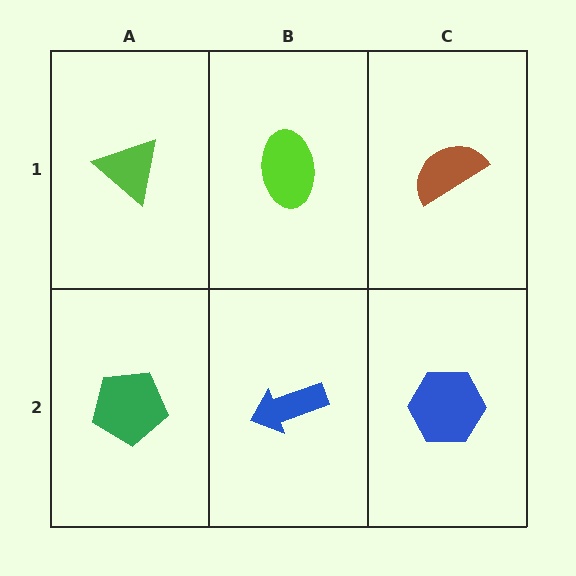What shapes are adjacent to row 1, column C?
A blue hexagon (row 2, column C), a lime ellipse (row 1, column B).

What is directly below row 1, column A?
A green pentagon.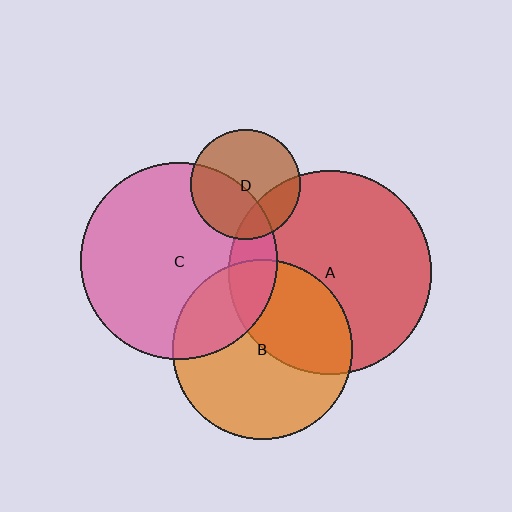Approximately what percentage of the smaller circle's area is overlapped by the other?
Approximately 40%.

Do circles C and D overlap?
Yes.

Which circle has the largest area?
Circle A (red).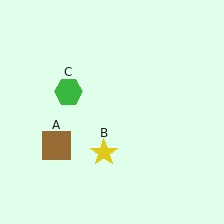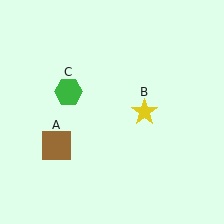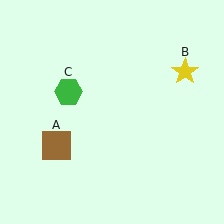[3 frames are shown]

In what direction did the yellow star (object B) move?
The yellow star (object B) moved up and to the right.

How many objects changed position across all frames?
1 object changed position: yellow star (object B).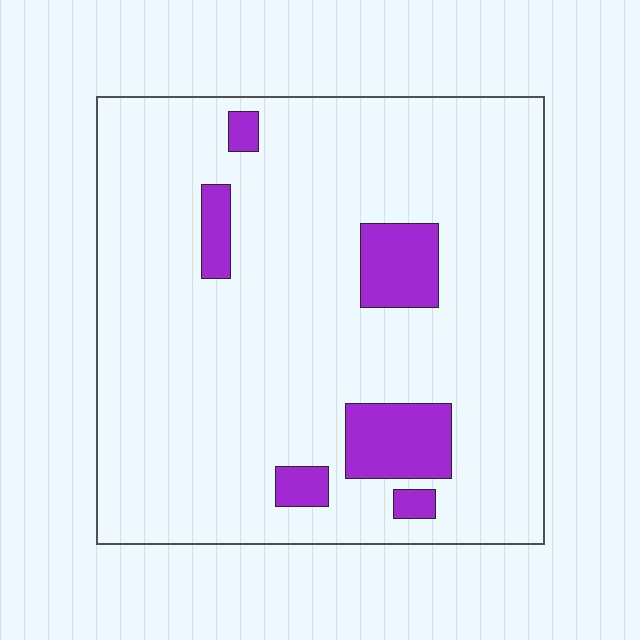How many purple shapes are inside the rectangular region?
6.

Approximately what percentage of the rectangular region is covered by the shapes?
Approximately 10%.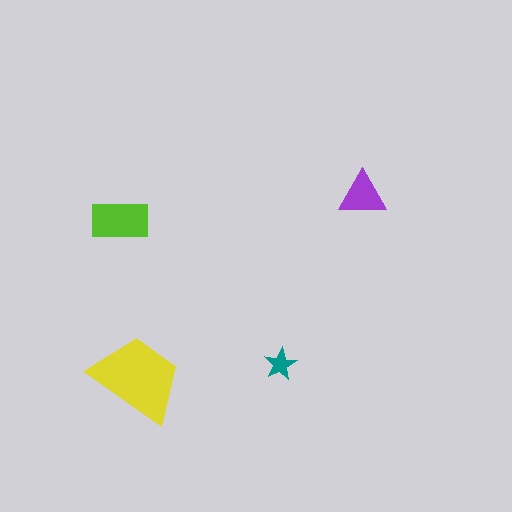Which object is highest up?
The purple triangle is topmost.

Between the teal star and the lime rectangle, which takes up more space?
The lime rectangle.